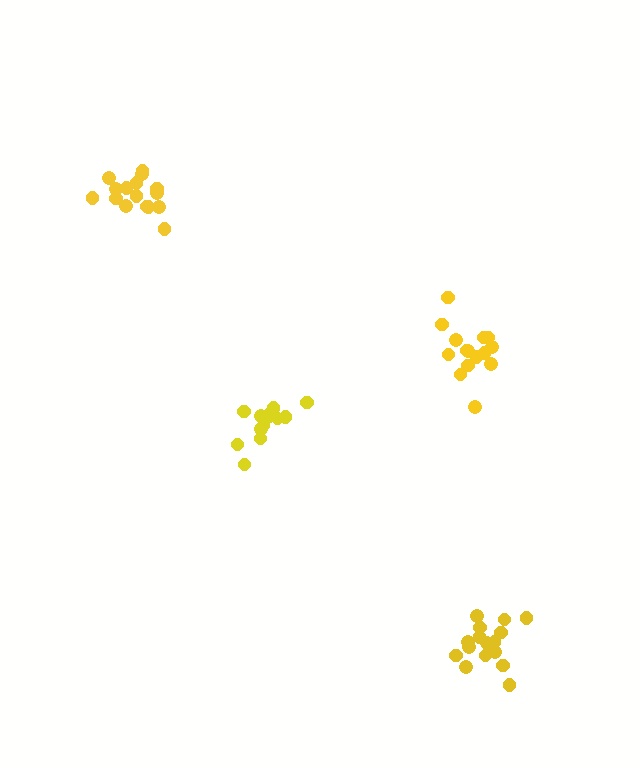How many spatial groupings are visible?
There are 4 spatial groupings.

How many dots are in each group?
Group 1: 14 dots, Group 2: 15 dots, Group 3: 16 dots, Group 4: 16 dots (61 total).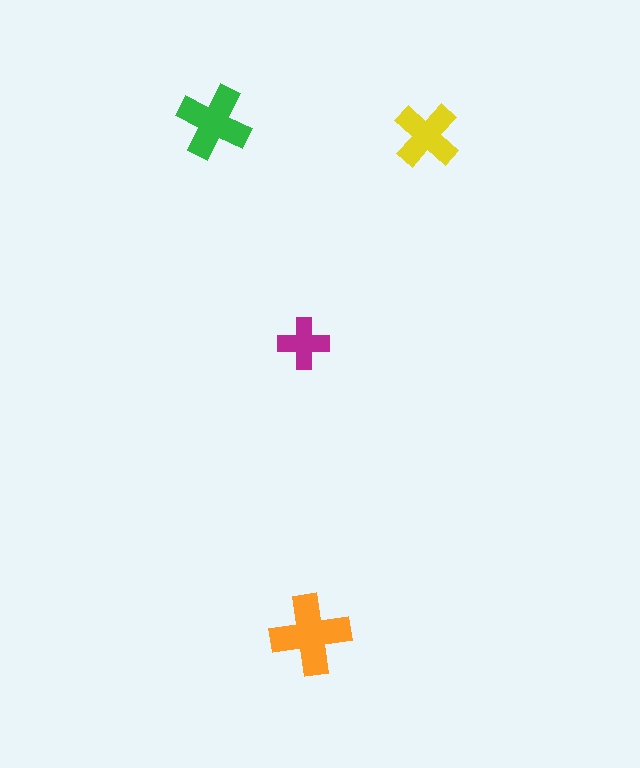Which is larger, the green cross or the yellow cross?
The green one.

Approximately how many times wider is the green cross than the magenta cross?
About 1.5 times wider.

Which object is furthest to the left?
The green cross is leftmost.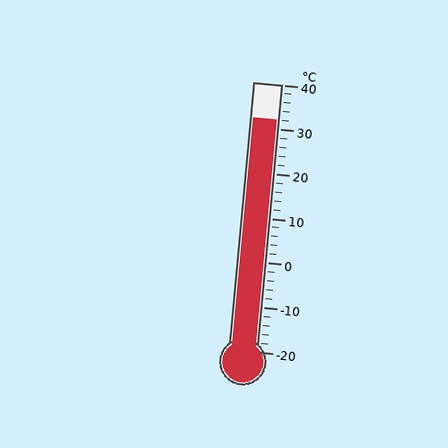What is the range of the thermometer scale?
The thermometer scale ranges from -20°C to 40°C.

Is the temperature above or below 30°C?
The temperature is above 30°C.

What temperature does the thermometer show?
The thermometer shows approximately 32°C.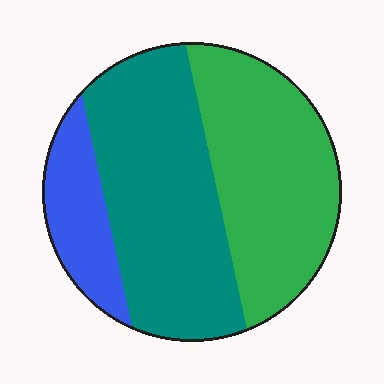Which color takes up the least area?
Blue, at roughly 15%.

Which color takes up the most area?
Teal, at roughly 45%.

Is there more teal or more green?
Teal.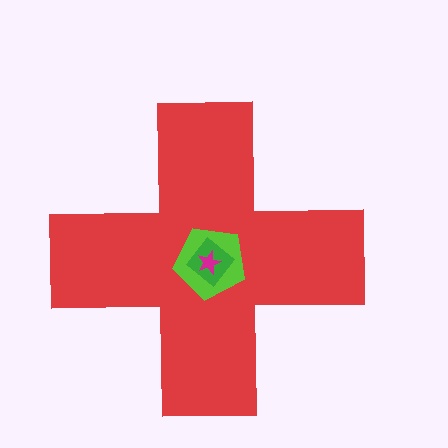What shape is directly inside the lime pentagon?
The green diamond.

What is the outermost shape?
The red cross.